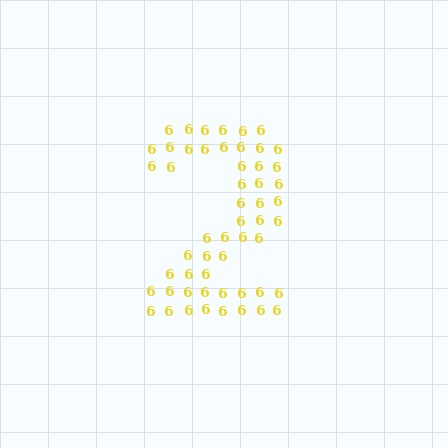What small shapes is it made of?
It is made of small digit 6's.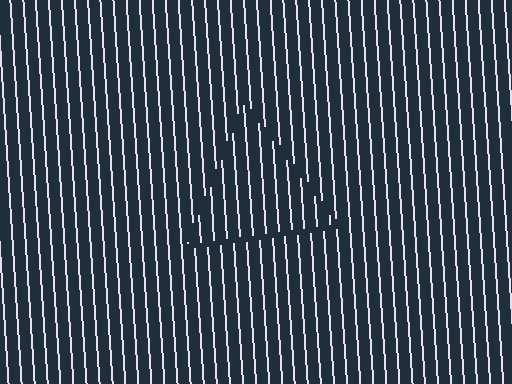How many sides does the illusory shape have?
3 sides — the line-ends trace a triangle.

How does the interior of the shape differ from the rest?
The interior of the shape contains the same grating, shifted by half a period — the contour is defined by the phase discontinuity where line-ends from the inner and outer gratings abut.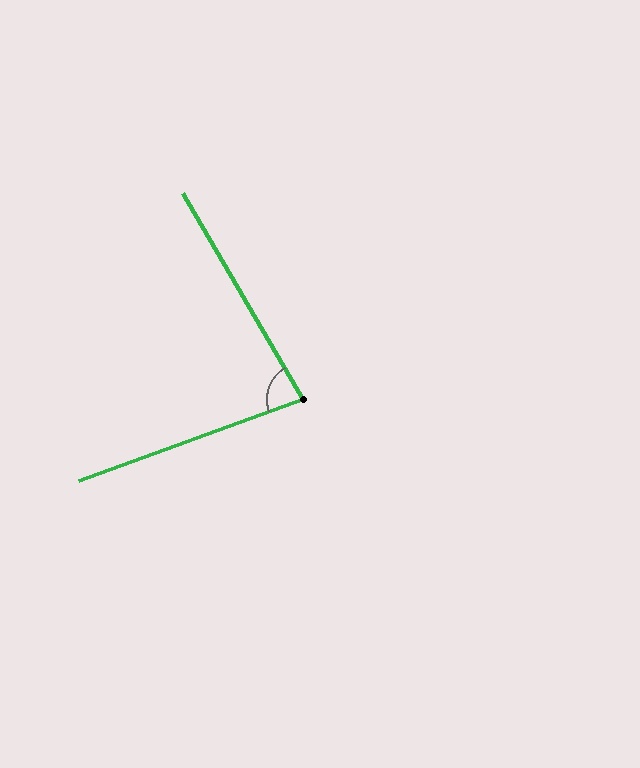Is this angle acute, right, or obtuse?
It is acute.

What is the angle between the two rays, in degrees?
Approximately 80 degrees.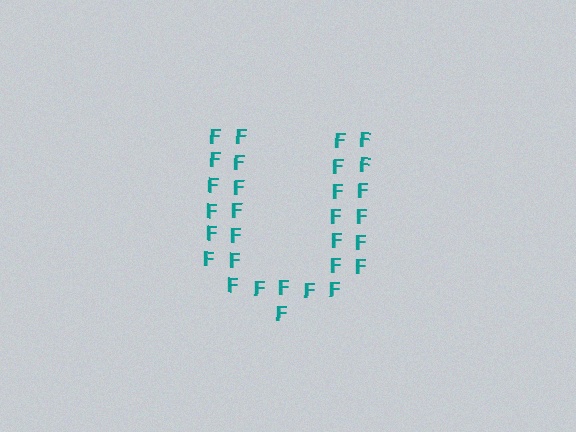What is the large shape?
The large shape is the letter U.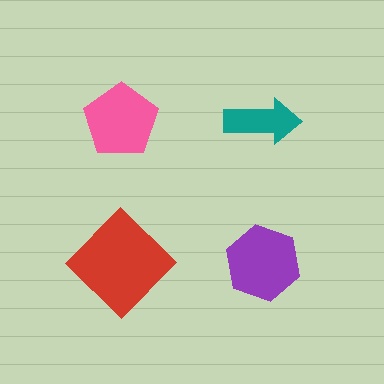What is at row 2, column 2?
A purple hexagon.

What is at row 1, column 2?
A teal arrow.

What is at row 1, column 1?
A pink pentagon.